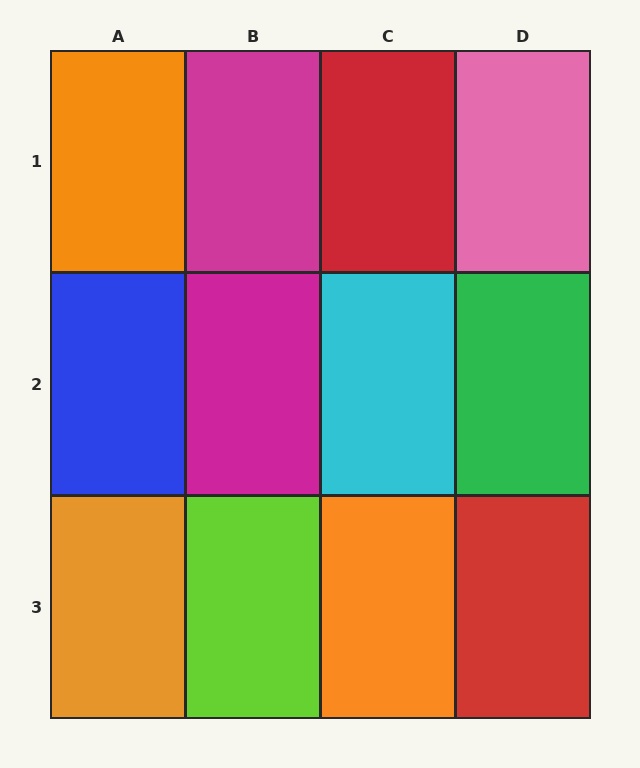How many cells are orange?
3 cells are orange.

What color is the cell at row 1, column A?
Orange.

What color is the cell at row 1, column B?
Magenta.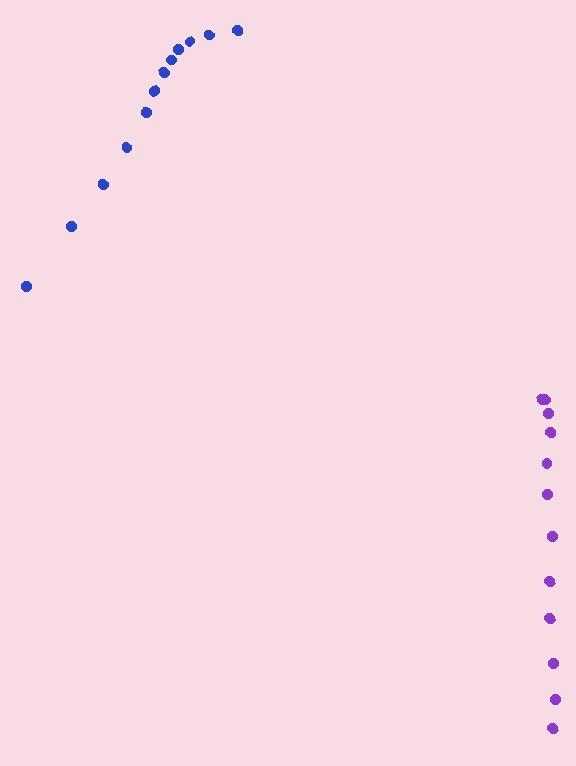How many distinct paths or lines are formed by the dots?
There are 2 distinct paths.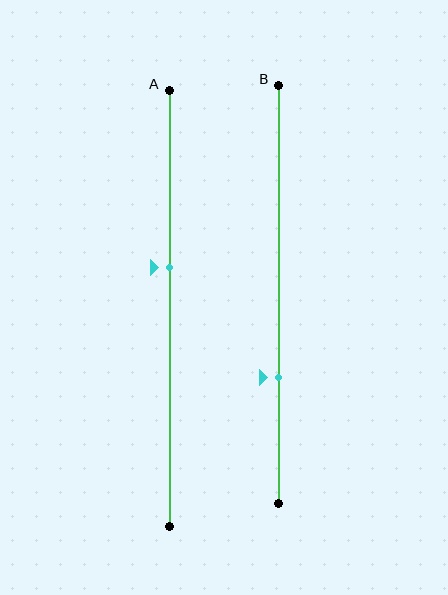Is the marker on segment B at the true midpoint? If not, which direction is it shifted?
No, the marker on segment B is shifted downward by about 20% of the segment length.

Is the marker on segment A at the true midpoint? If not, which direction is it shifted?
No, the marker on segment A is shifted upward by about 10% of the segment length.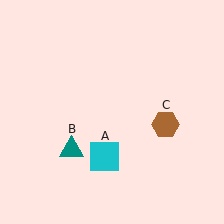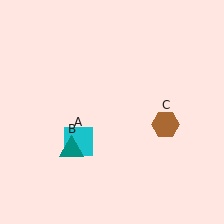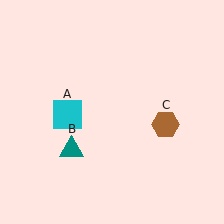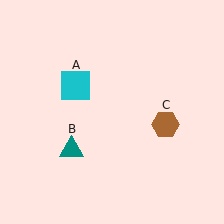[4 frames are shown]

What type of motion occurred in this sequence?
The cyan square (object A) rotated clockwise around the center of the scene.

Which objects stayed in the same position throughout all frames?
Teal triangle (object B) and brown hexagon (object C) remained stationary.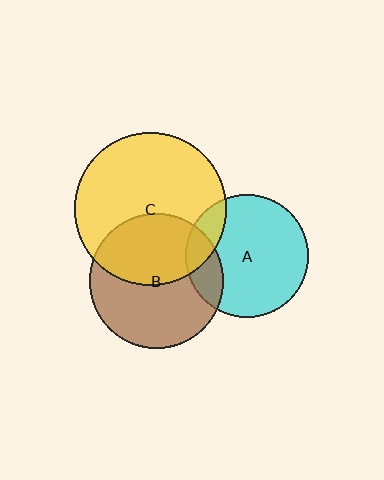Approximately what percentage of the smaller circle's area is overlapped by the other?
Approximately 15%.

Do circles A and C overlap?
Yes.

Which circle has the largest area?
Circle C (yellow).